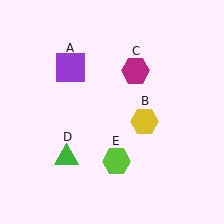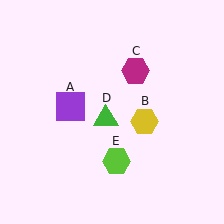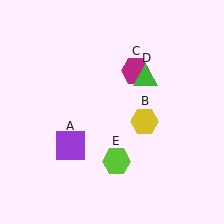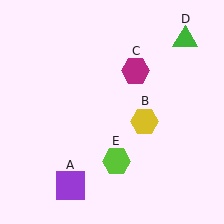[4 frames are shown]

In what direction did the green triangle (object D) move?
The green triangle (object D) moved up and to the right.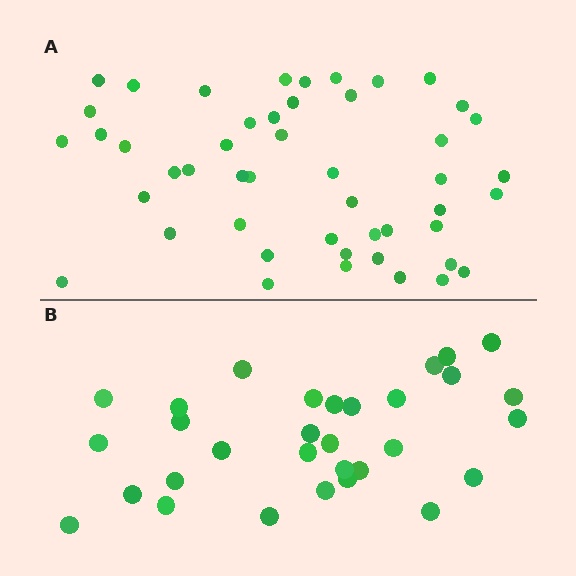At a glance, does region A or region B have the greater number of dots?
Region A (the top region) has more dots.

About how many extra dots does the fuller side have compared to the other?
Region A has approximately 15 more dots than region B.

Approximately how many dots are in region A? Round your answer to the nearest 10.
About 50 dots. (The exact count is 48, which rounds to 50.)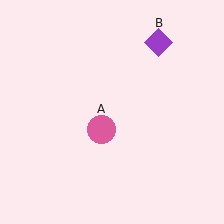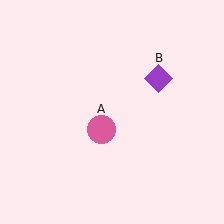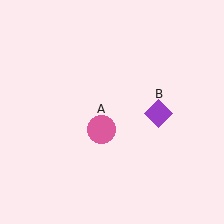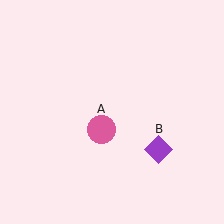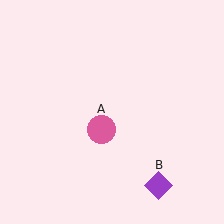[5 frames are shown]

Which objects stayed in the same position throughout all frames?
Pink circle (object A) remained stationary.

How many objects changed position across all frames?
1 object changed position: purple diamond (object B).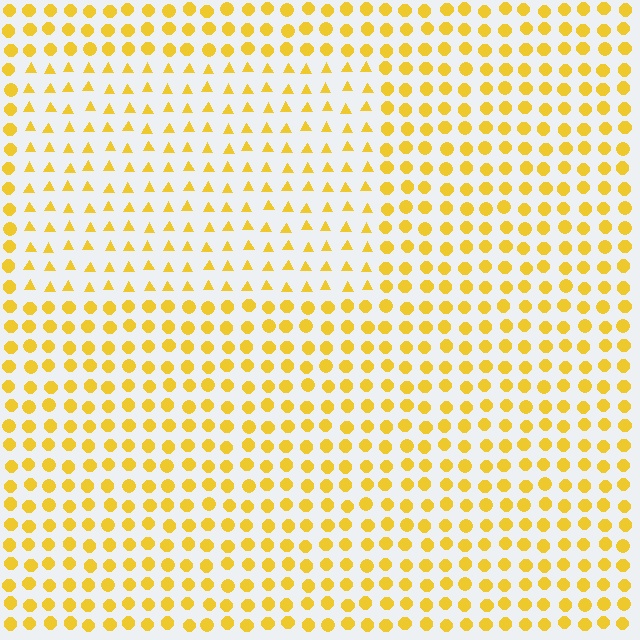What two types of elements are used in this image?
The image uses triangles inside the rectangle region and circles outside it.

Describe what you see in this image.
The image is filled with small yellow elements arranged in a uniform grid. A rectangle-shaped region contains triangles, while the surrounding area contains circles. The boundary is defined purely by the change in element shape.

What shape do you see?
I see a rectangle.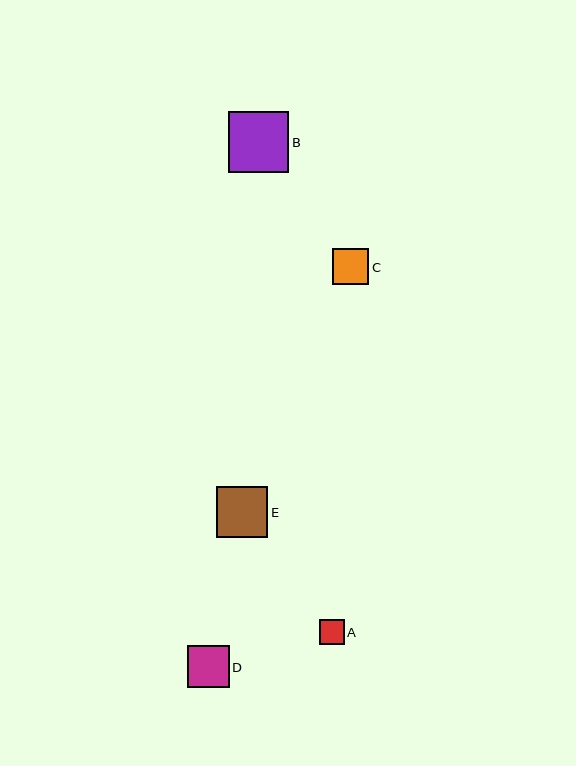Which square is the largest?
Square B is the largest with a size of approximately 61 pixels.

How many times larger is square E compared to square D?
Square E is approximately 1.2 times the size of square D.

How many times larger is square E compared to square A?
Square E is approximately 2.1 times the size of square A.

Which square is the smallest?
Square A is the smallest with a size of approximately 25 pixels.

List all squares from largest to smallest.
From largest to smallest: B, E, D, C, A.